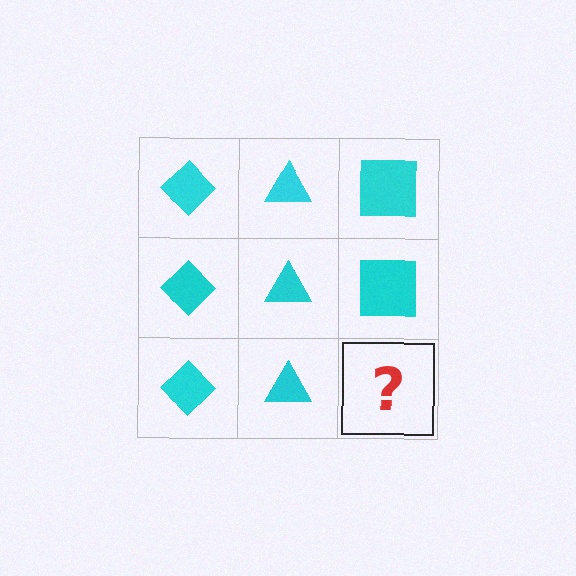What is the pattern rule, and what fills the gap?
The rule is that each column has a consistent shape. The gap should be filled with a cyan square.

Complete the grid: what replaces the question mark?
The question mark should be replaced with a cyan square.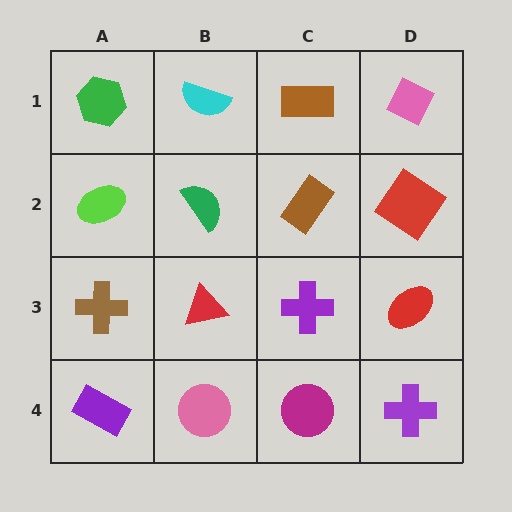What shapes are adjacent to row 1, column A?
A lime ellipse (row 2, column A), a cyan semicircle (row 1, column B).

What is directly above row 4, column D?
A red ellipse.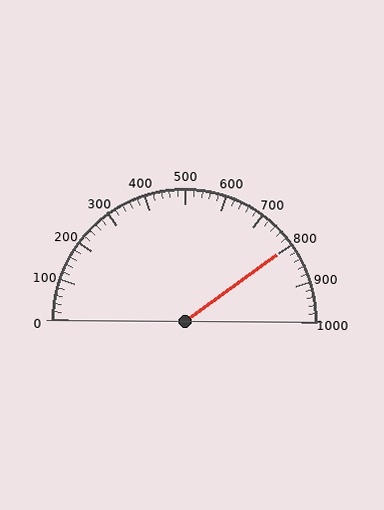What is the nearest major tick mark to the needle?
The nearest major tick mark is 800.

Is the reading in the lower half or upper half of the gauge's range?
The reading is in the upper half of the range (0 to 1000).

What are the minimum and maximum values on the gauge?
The gauge ranges from 0 to 1000.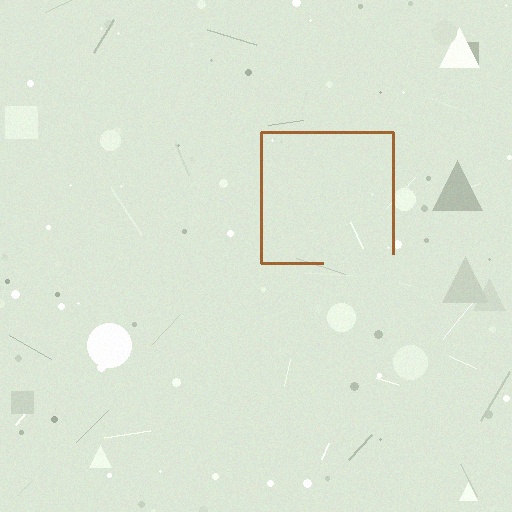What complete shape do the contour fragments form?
The contour fragments form a square.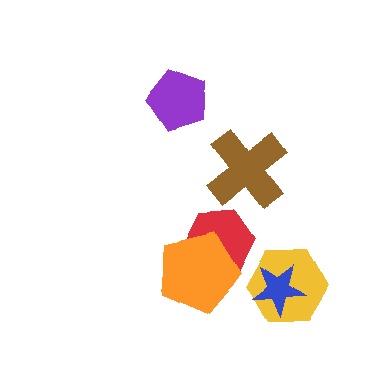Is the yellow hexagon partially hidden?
Yes, it is partially covered by another shape.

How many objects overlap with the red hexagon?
1 object overlaps with the red hexagon.